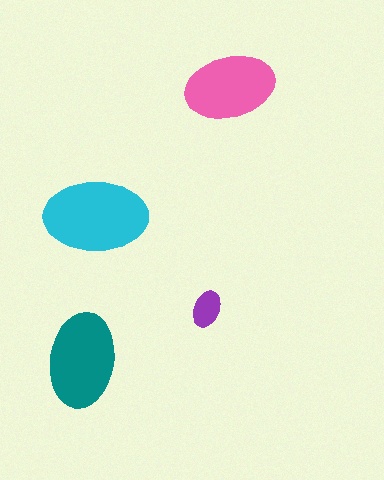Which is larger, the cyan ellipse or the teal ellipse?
The cyan one.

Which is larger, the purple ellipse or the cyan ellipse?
The cyan one.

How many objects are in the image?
There are 4 objects in the image.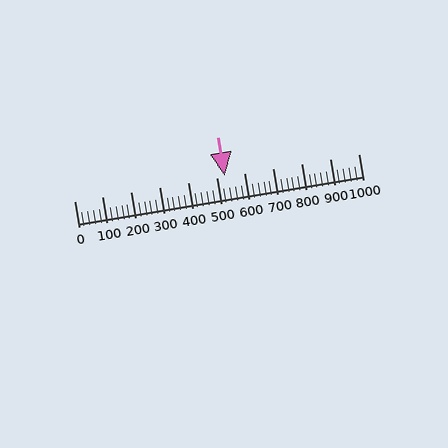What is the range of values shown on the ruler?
The ruler shows values from 0 to 1000.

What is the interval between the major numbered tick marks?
The major tick marks are spaced 100 units apart.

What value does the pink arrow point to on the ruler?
The pink arrow points to approximately 530.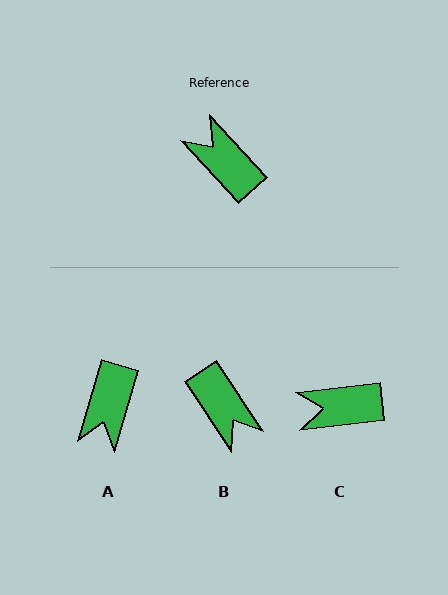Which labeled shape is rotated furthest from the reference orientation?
B, about 171 degrees away.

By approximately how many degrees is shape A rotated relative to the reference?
Approximately 120 degrees counter-clockwise.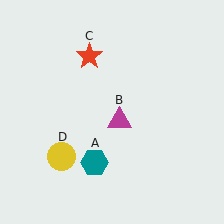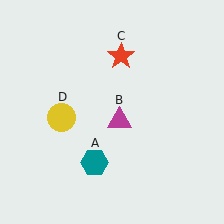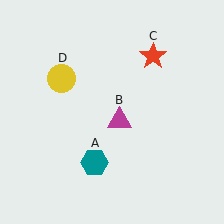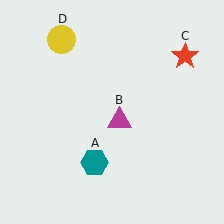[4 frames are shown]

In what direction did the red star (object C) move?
The red star (object C) moved right.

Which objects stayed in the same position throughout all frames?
Teal hexagon (object A) and magenta triangle (object B) remained stationary.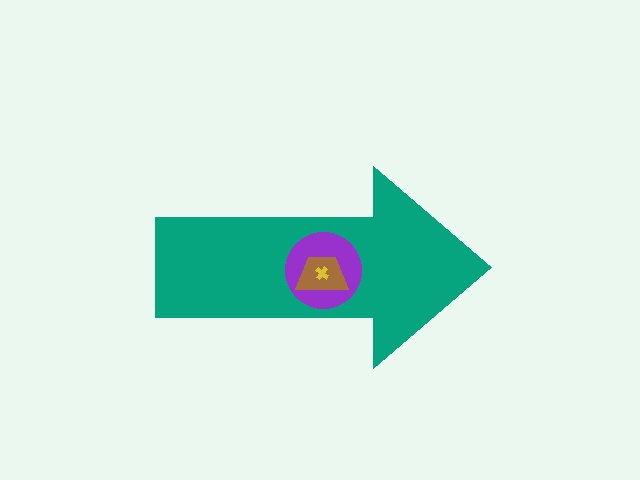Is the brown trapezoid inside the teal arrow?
Yes.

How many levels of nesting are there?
4.